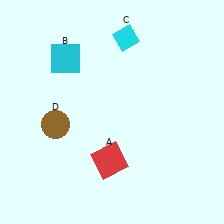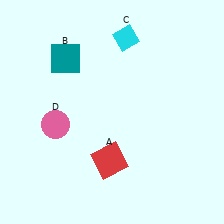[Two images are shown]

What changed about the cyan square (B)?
In Image 1, B is cyan. In Image 2, it changed to teal.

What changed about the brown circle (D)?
In Image 1, D is brown. In Image 2, it changed to pink.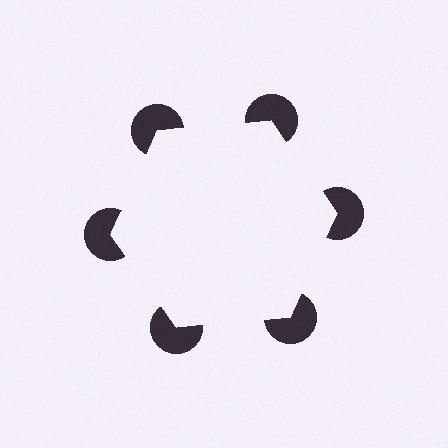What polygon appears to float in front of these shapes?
An illusory hexagon — its edges are inferred from the aligned wedge cuts in the pac-man discs, not physically drawn.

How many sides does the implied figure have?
6 sides.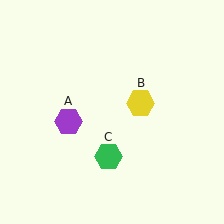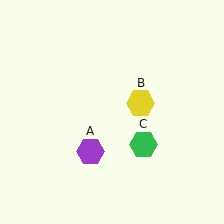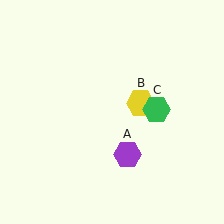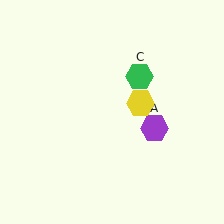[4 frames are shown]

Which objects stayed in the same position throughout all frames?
Yellow hexagon (object B) remained stationary.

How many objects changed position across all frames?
2 objects changed position: purple hexagon (object A), green hexagon (object C).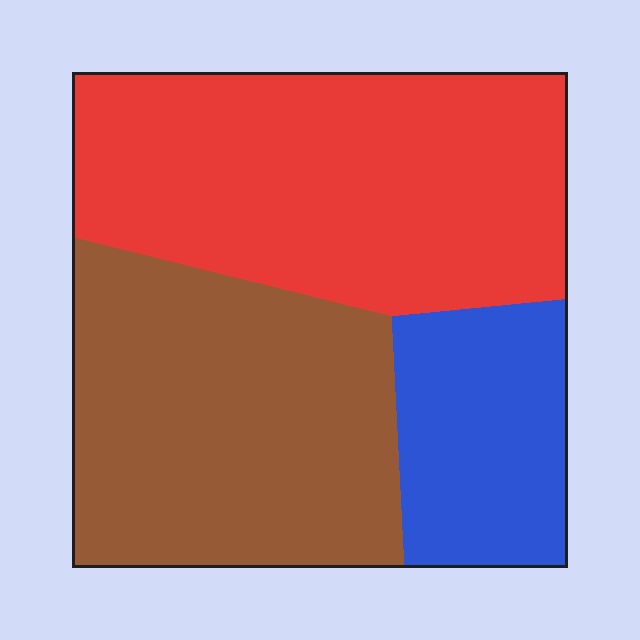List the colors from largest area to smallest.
From largest to smallest: red, brown, blue.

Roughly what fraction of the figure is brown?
Brown takes up about three eighths (3/8) of the figure.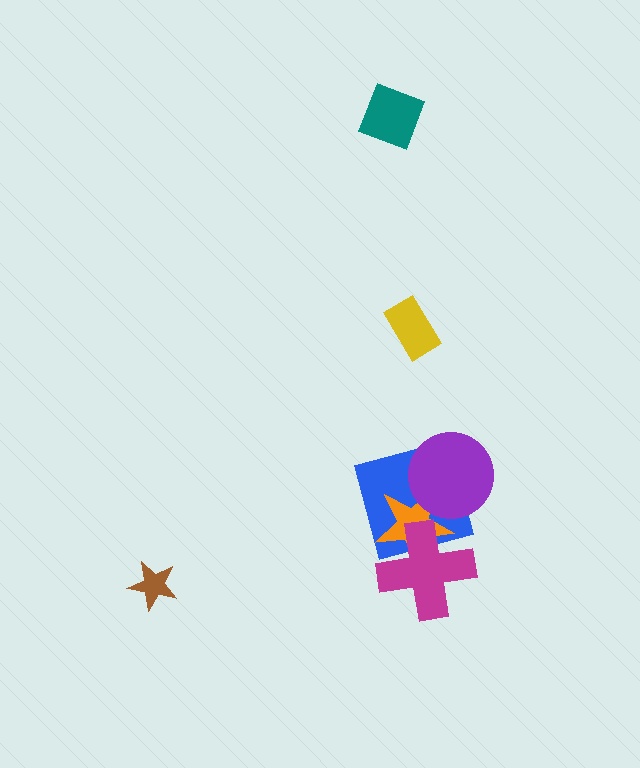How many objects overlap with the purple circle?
2 objects overlap with the purple circle.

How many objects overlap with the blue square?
3 objects overlap with the blue square.